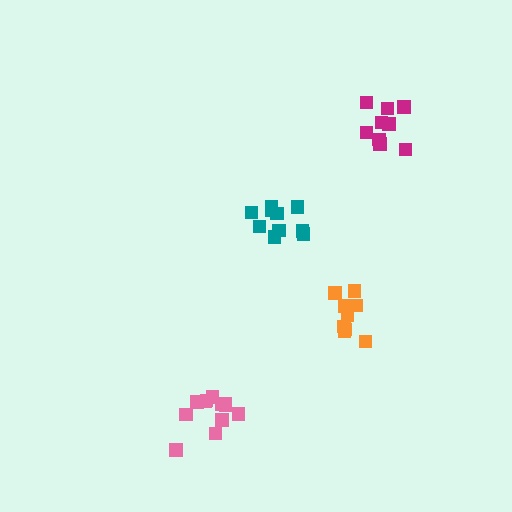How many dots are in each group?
Group 1: 9 dots, Group 2: 10 dots, Group 3: 12 dots, Group 4: 9 dots (40 total).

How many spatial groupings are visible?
There are 4 spatial groupings.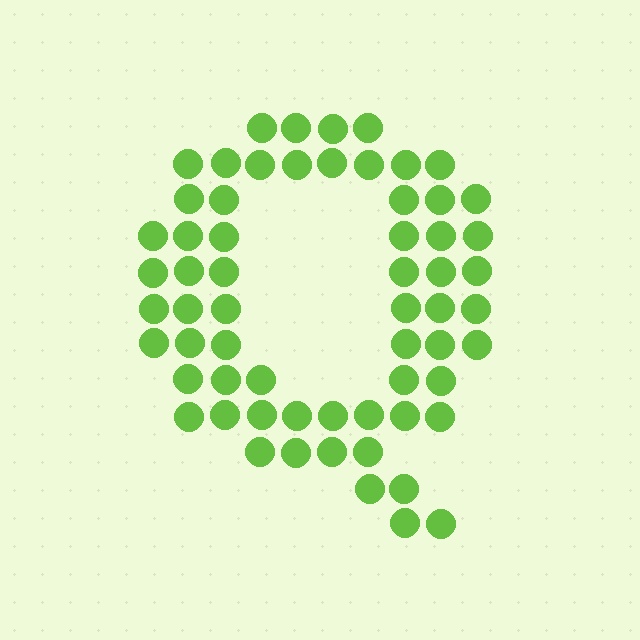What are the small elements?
The small elements are circles.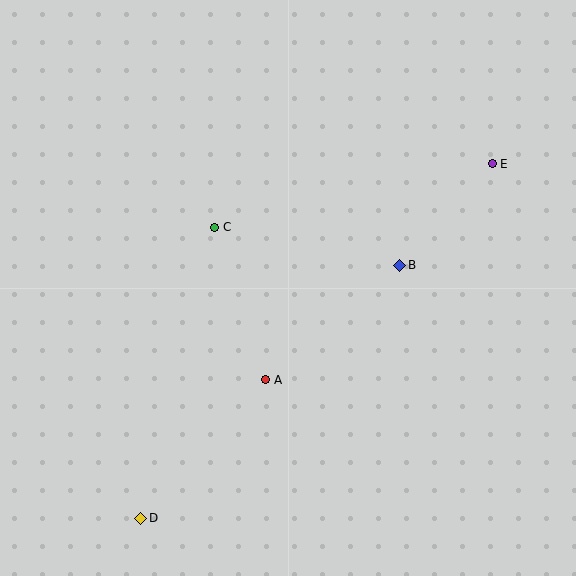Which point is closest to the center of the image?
Point A at (266, 380) is closest to the center.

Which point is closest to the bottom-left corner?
Point D is closest to the bottom-left corner.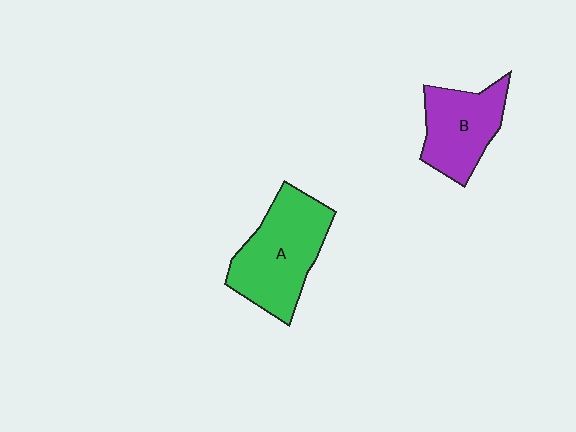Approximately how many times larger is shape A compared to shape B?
Approximately 1.3 times.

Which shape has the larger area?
Shape A (green).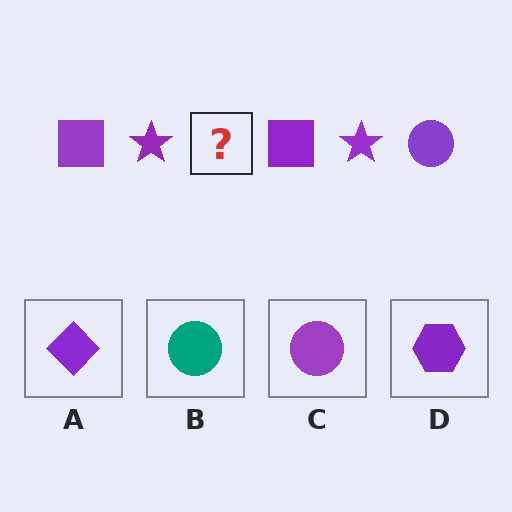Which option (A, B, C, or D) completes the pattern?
C.